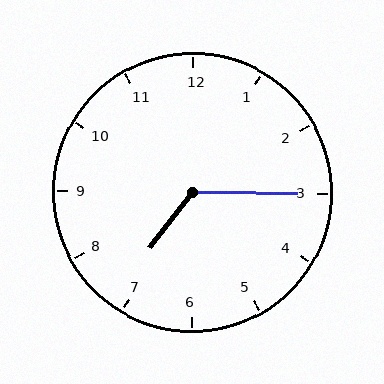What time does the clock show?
7:15.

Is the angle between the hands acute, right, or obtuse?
It is obtuse.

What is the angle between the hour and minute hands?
Approximately 128 degrees.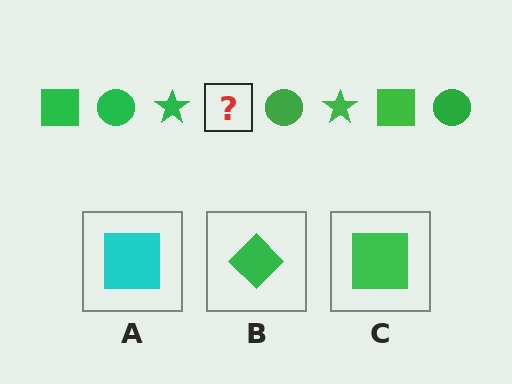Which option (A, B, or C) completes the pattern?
C.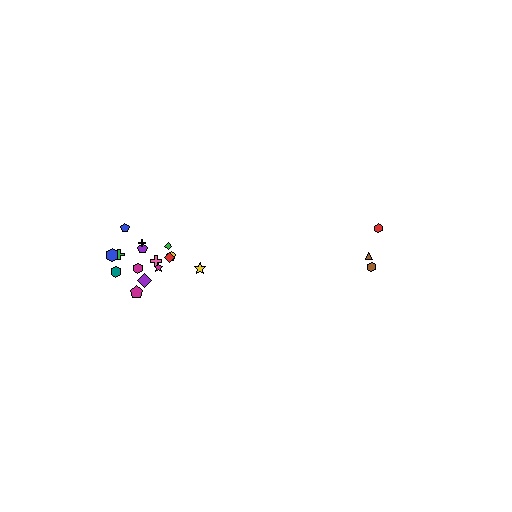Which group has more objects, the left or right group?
The left group.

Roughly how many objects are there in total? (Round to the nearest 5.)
Roughly 20 objects in total.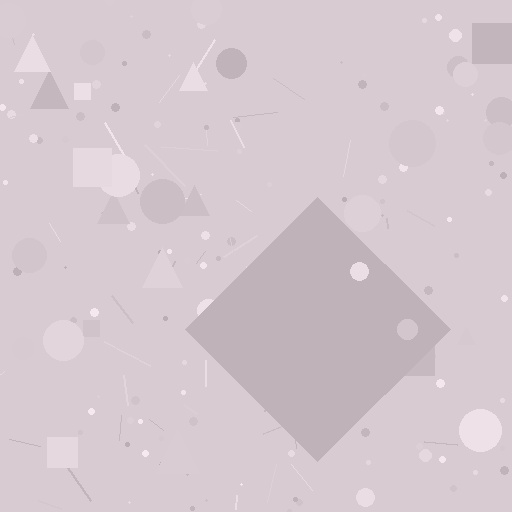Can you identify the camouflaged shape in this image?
The camouflaged shape is a diamond.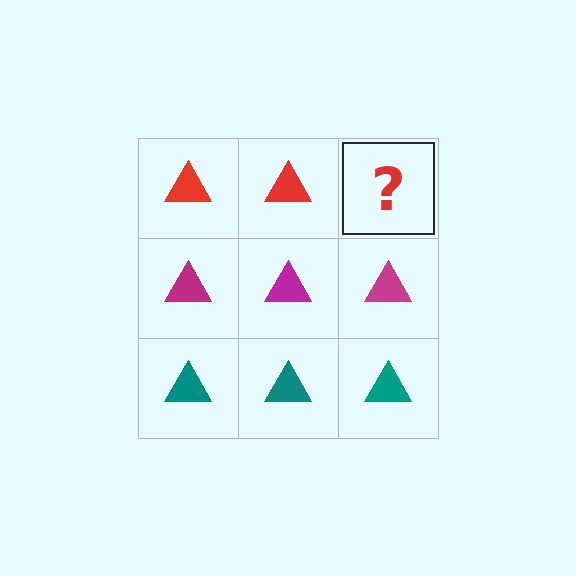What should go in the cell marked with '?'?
The missing cell should contain a red triangle.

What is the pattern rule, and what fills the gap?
The rule is that each row has a consistent color. The gap should be filled with a red triangle.